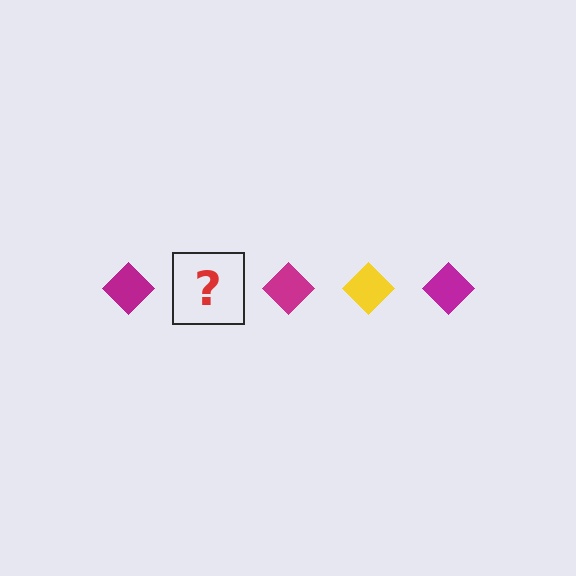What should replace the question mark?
The question mark should be replaced with a yellow diamond.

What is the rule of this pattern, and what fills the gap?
The rule is that the pattern cycles through magenta, yellow diamonds. The gap should be filled with a yellow diamond.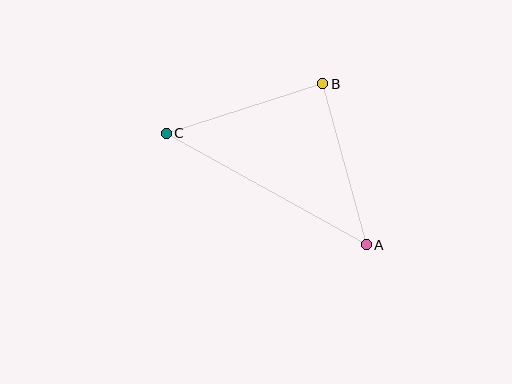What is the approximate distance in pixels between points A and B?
The distance between A and B is approximately 167 pixels.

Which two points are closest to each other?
Points B and C are closest to each other.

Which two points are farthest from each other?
Points A and C are farthest from each other.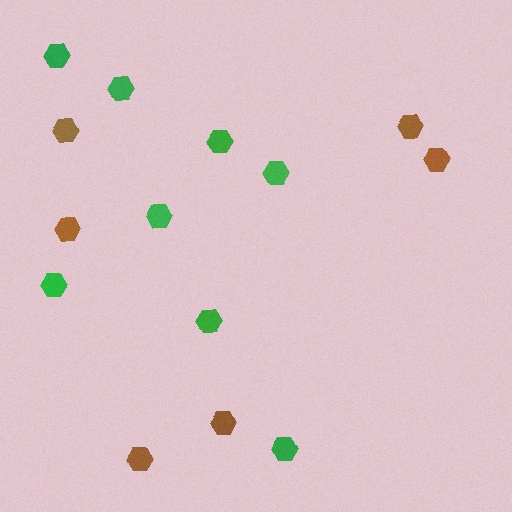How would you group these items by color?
There are 2 groups: one group of brown hexagons (6) and one group of green hexagons (8).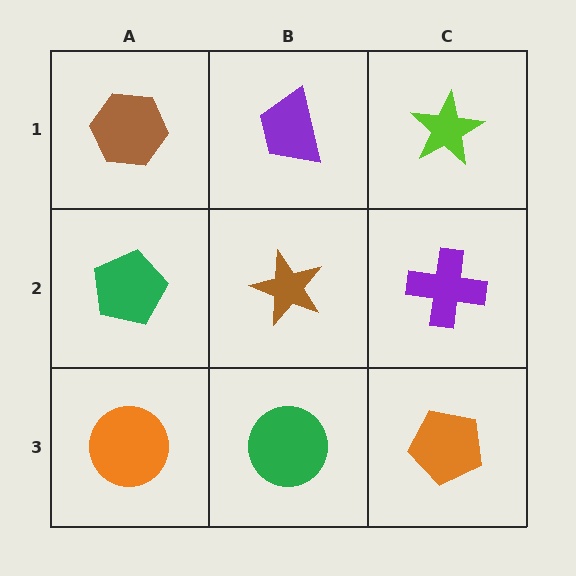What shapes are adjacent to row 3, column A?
A green pentagon (row 2, column A), a green circle (row 3, column B).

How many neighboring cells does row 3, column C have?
2.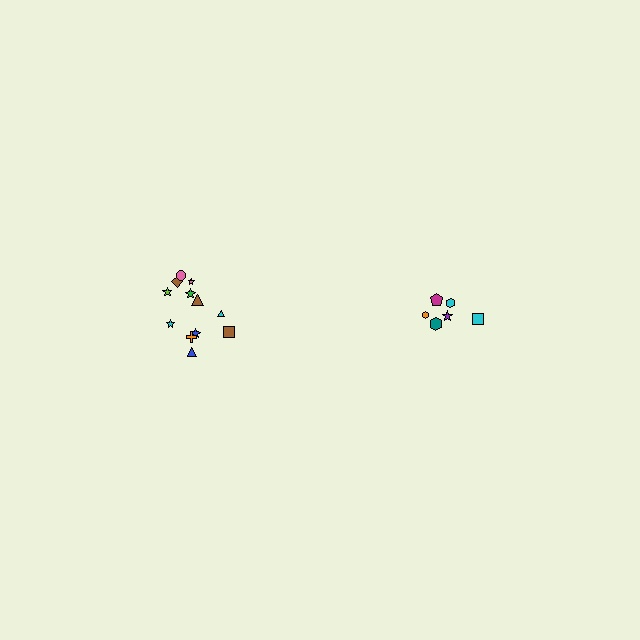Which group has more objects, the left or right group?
The left group.